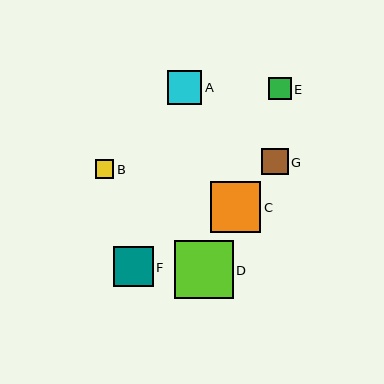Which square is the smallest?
Square B is the smallest with a size of approximately 18 pixels.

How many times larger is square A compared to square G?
Square A is approximately 1.3 times the size of square G.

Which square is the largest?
Square D is the largest with a size of approximately 58 pixels.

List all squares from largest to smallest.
From largest to smallest: D, C, F, A, G, E, B.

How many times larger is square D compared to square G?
Square D is approximately 2.2 times the size of square G.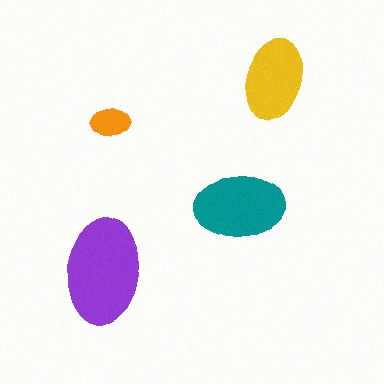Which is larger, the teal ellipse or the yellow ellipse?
The teal one.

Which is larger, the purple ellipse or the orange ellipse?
The purple one.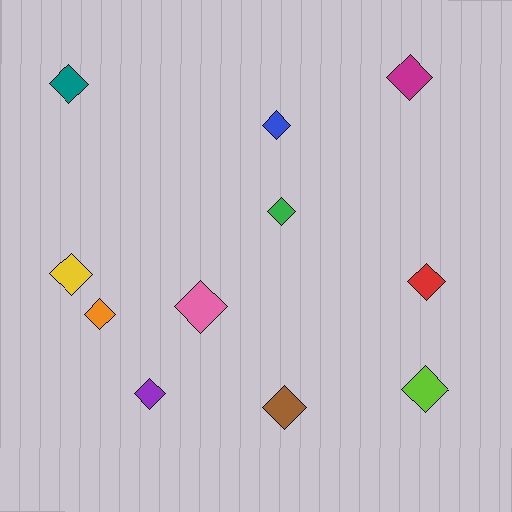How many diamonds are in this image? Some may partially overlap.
There are 11 diamonds.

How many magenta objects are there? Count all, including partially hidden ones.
There is 1 magenta object.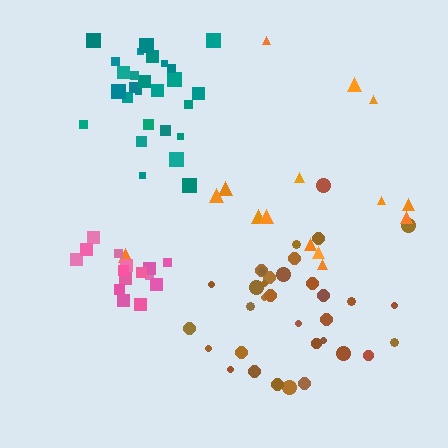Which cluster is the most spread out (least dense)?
Orange.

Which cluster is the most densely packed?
Pink.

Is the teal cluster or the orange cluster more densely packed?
Teal.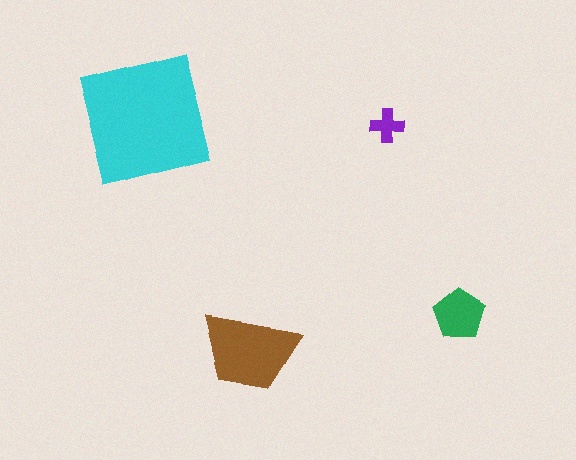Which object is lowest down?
The brown trapezoid is bottommost.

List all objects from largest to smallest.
The cyan square, the brown trapezoid, the green pentagon, the purple cross.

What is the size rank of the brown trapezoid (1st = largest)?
2nd.